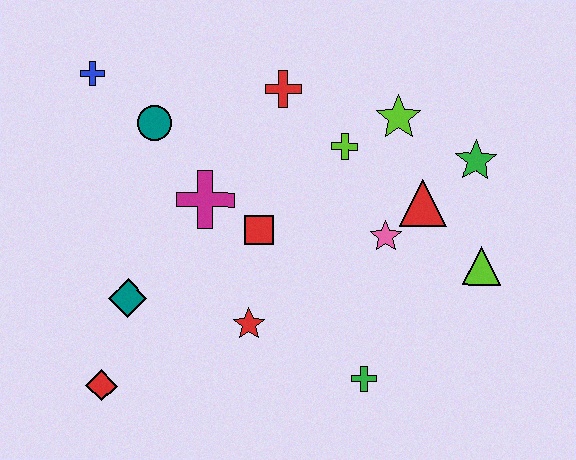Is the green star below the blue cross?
Yes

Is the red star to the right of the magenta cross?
Yes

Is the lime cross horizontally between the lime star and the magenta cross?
Yes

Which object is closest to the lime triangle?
The red triangle is closest to the lime triangle.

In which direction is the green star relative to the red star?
The green star is to the right of the red star.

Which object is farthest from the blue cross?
The lime triangle is farthest from the blue cross.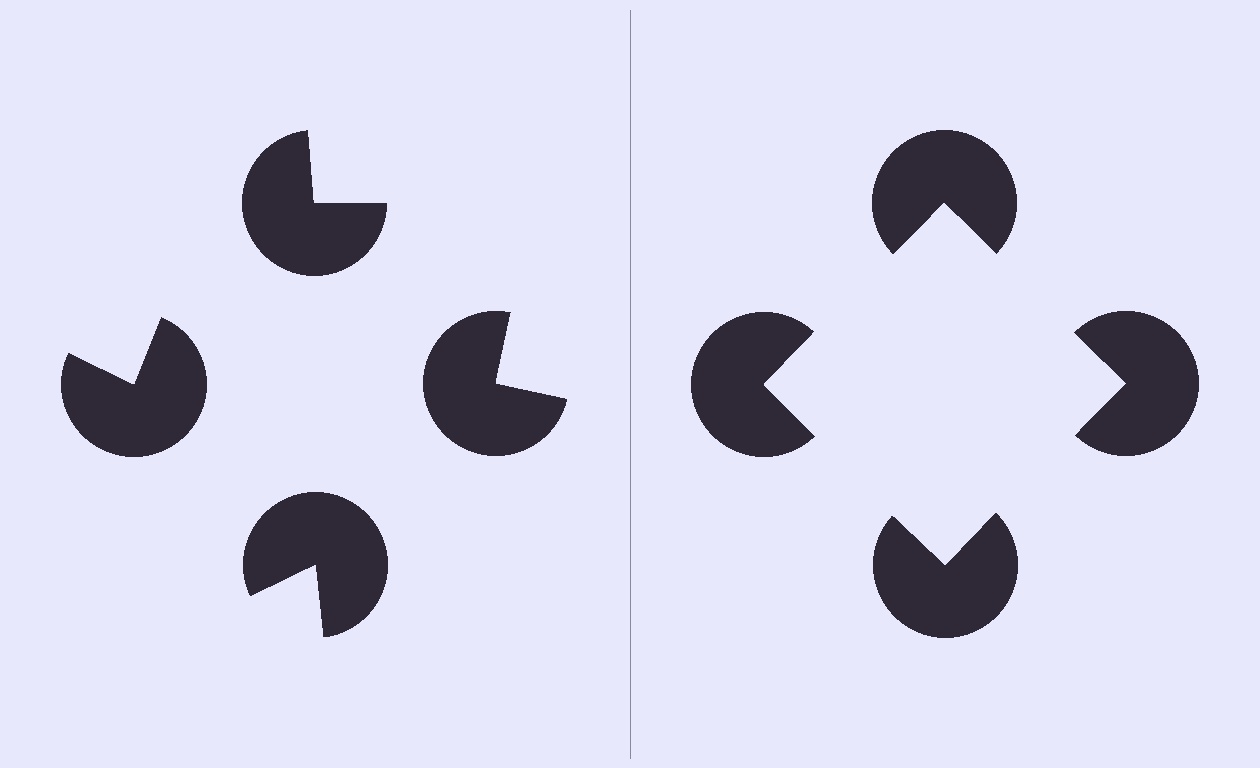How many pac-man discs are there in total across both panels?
8 — 4 on each side.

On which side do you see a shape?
An illusory square appears on the right side. On the left side the wedge cuts are rotated, so no coherent shape forms.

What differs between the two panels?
The pac-man discs are positioned identically on both sides; only the wedge orientations differ. On the right they align to a square; on the left they are misaligned.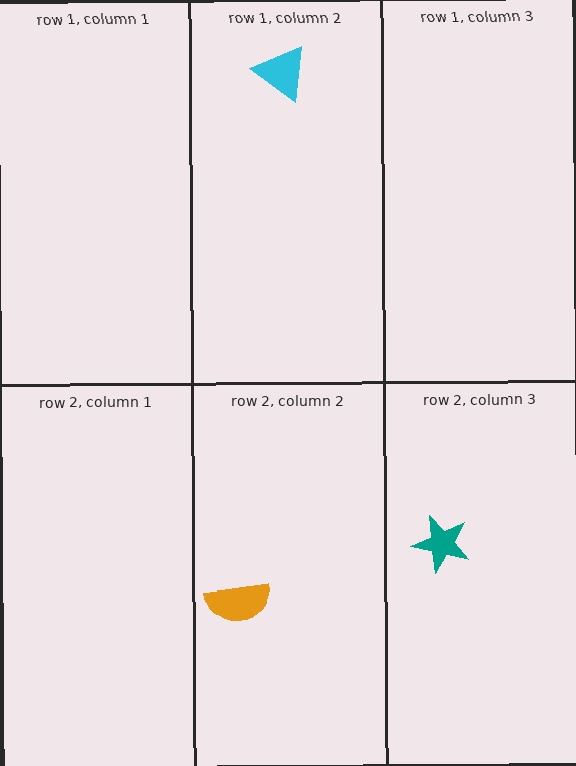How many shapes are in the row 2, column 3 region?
1.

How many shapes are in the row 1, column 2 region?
1.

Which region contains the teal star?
The row 2, column 3 region.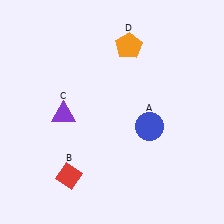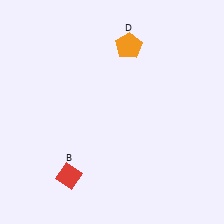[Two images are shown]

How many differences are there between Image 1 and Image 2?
There are 2 differences between the two images.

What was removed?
The blue circle (A), the purple triangle (C) were removed in Image 2.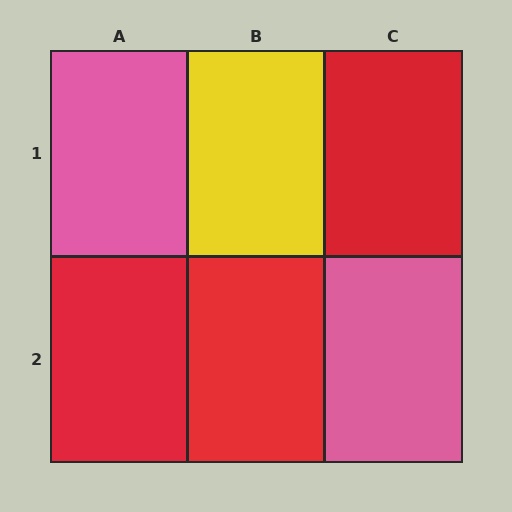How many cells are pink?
2 cells are pink.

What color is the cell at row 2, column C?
Pink.